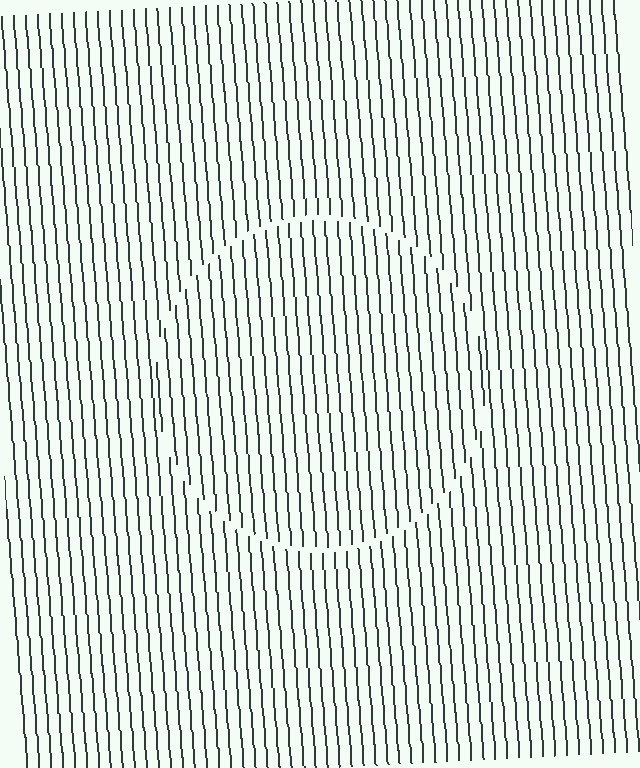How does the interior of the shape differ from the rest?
The interior of the shape contains the same grating, shifted by half a period — the contour is defined by the phase discontinuity where line-ends from the inner and outer gratings abut.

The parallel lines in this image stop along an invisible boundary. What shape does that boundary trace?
An illusory circle. The interior of the shape contains the same grating, shifted by half a period — the contour is defined by the phase discontinuity where line-ends from the inner and outer gratings abut.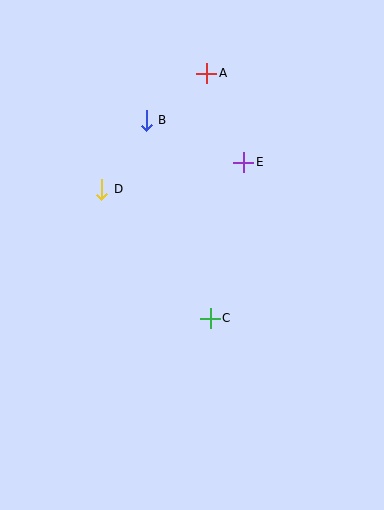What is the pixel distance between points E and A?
The distance between E and A is 96 pixels.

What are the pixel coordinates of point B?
Point B is at (146, 120).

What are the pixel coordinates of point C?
Point C is at (210, 318).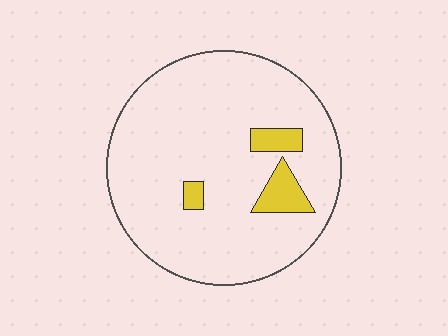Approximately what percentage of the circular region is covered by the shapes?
Approximately 10%.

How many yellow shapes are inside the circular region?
3.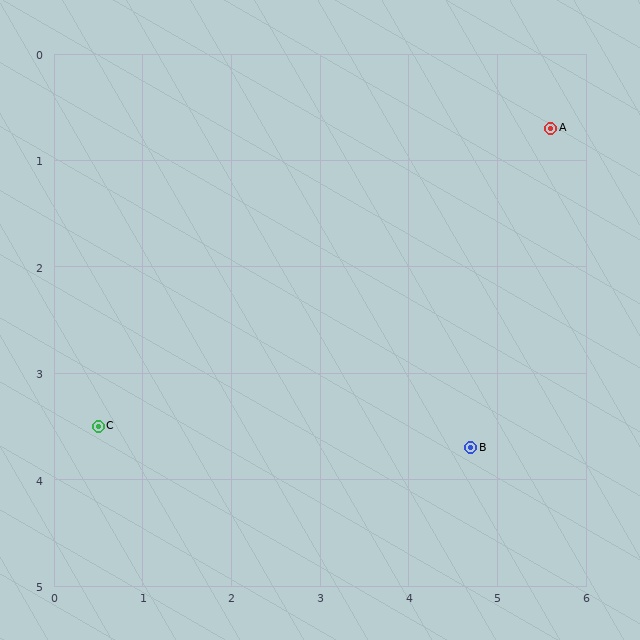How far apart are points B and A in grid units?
Points B and A are about 3.1 grid units apart.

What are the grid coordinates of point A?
Point A is at approximately (5.6, 0.7).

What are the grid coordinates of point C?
Point C is at approximately (0.5, 3.5).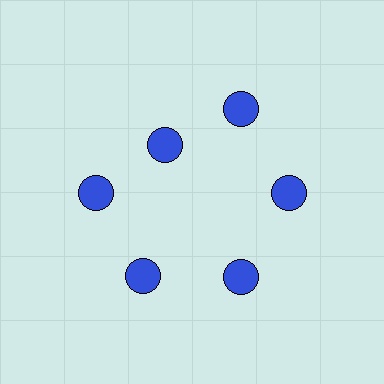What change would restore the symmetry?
The symmetry would be restored by moving it outward, back onto the ring so that all 6 circles sit at equal angles and equal distance from the center.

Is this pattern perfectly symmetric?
No. The 6 blue circles are arranged in a ring, but one element near the 11 o'clock position is pulled inward toward the center, breaking the 6-fold rotational symmetry.